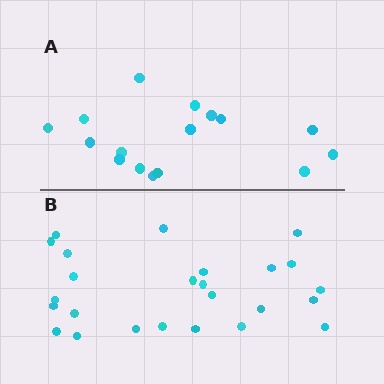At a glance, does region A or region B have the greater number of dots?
Region B (the bottom region) has more dots.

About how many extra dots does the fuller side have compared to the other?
Region B has roughly 8 or so more dots than region A.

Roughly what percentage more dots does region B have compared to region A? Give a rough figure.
About 55% more.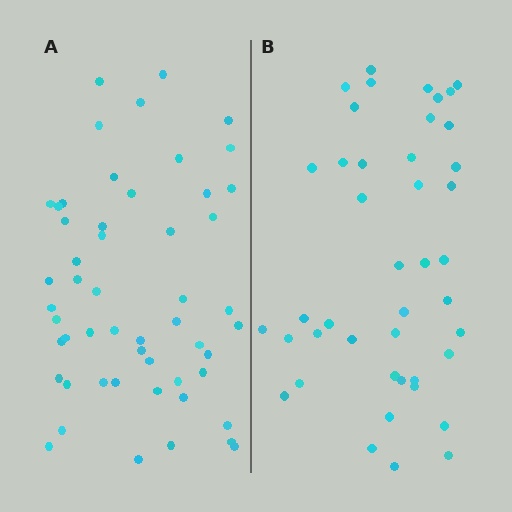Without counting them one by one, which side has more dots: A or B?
Region A (the left region) has more dots.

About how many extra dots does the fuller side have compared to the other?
Region A has roughly 10 or so more dots than region B.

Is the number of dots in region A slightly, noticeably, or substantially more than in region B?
Region A has only slightly more — the two regions are fairly close. The ratio is roughly 1.2 to 1.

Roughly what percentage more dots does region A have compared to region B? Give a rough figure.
About 25% more.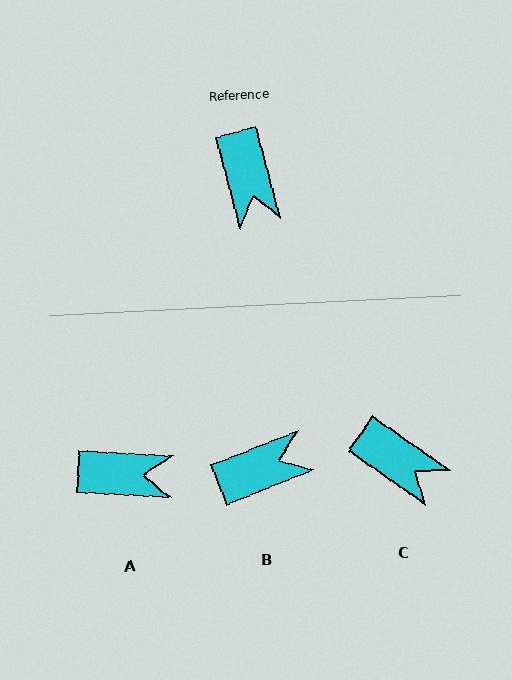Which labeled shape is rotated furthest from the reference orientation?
B, about 97 degrees away.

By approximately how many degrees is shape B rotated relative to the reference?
Approximately 97 degrees counter-clockwise.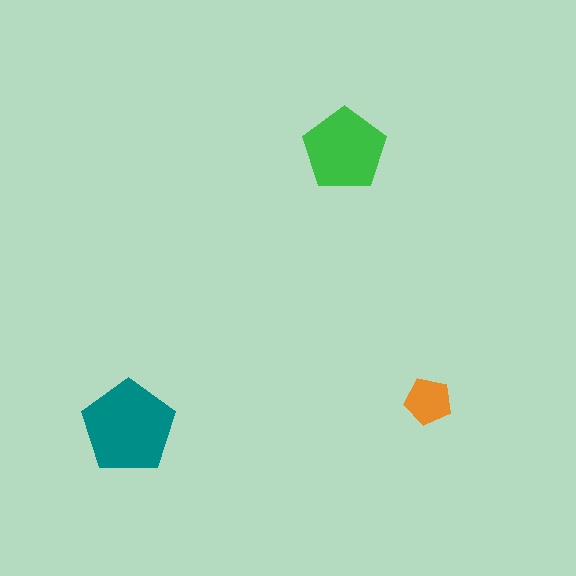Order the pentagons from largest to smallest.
the teal one, the green one, the orange one.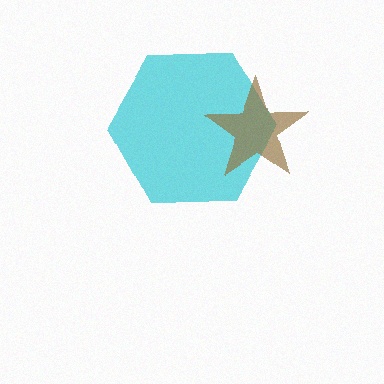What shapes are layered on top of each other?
The layered shapes are: a cyan hexagon, a brown star.